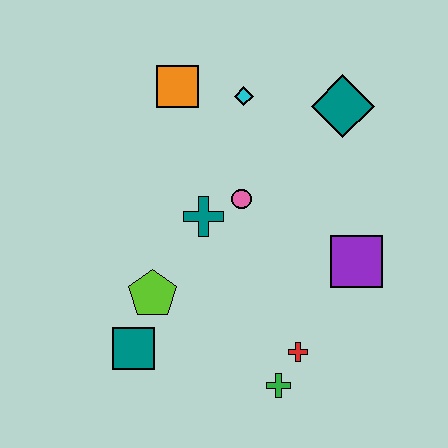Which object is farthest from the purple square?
The orange square is farthest from the purple square.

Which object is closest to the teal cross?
The pink circle is closest to the teal cross.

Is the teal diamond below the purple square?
No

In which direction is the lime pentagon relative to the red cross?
The lime pentagon is to the left of the red cross.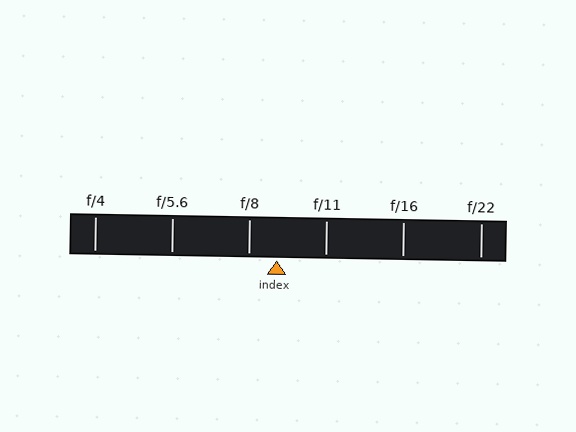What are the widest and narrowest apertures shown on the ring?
The widest aperture shown is f/4 and the narrowest is f/22.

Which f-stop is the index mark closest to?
The index mark is closest to f/8.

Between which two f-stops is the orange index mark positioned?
The index mark is between f/8 and f/11.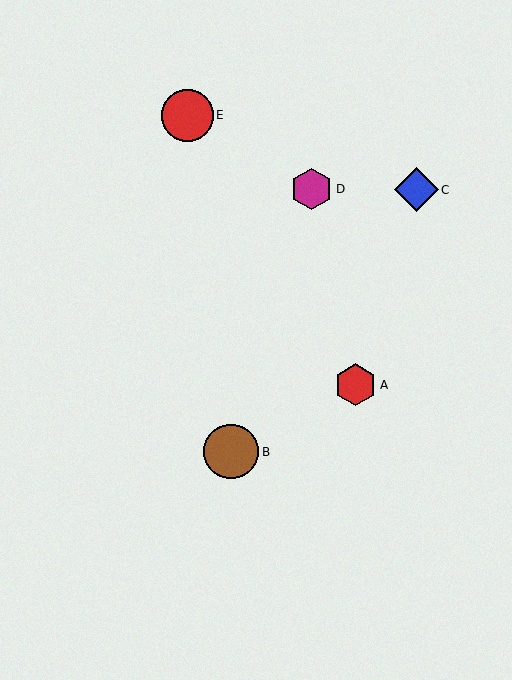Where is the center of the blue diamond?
The center of the blue diamond is at (417, 190).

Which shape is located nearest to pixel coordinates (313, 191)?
The magenta hexagon (labeled D) at (312, 189) is nearest to that location.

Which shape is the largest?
The brown circle (labeled B) is the largest.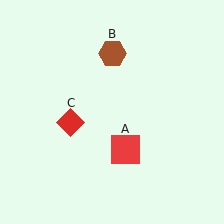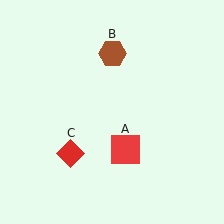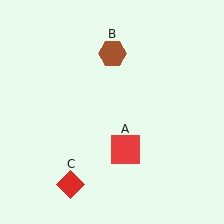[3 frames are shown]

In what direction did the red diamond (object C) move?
The red diamond (object C) moved down.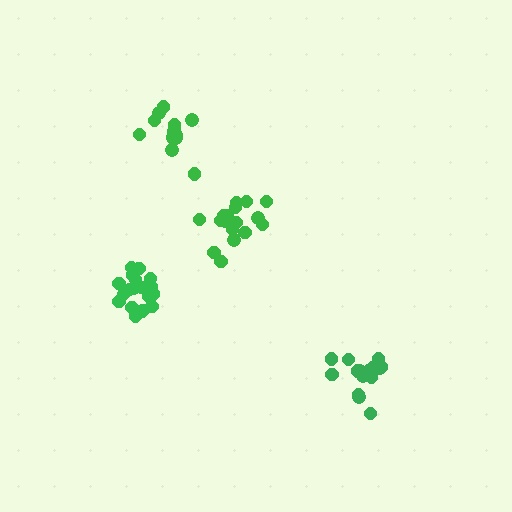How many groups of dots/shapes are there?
There are 4 groups.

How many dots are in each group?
Group 1: 15 dots, Group 2: 19 dots, Group 3: 19 dots, Group 4: 15 dots (68 total).